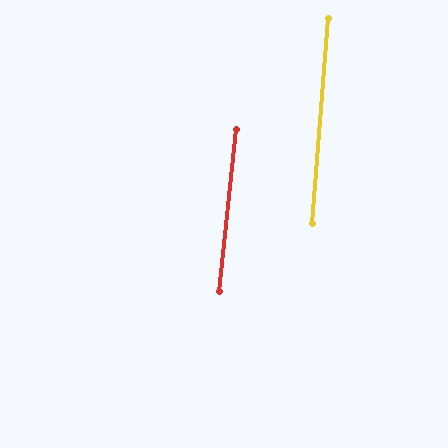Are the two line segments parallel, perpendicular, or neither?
Parallel — their directions differ by only 1.6°.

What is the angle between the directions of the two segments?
Approximately 2 degrees.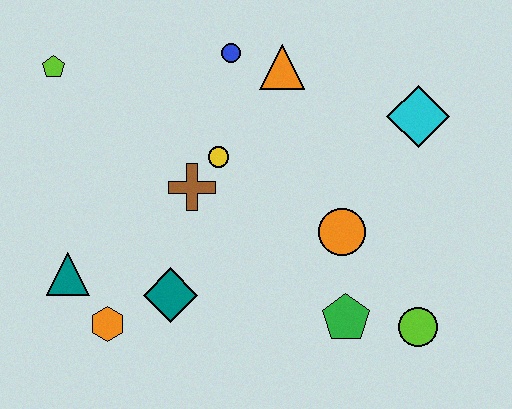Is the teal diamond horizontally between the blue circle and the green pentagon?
No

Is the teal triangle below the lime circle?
No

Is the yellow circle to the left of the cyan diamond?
Yes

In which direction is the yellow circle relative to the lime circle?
The yellow circle is to the left of the lime circle.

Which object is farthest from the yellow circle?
The lime circle is farthest from the yellow circle.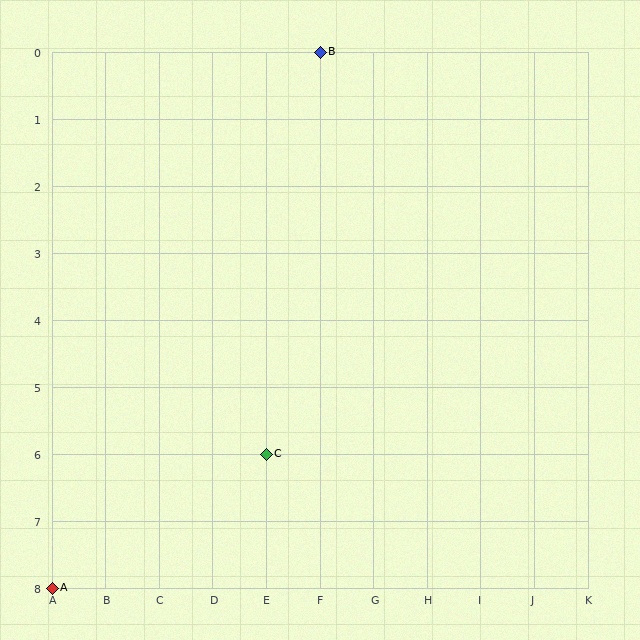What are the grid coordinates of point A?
Point A is at grid coordinates (A, 8).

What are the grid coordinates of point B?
Point B is at grid coordinates (F, 0).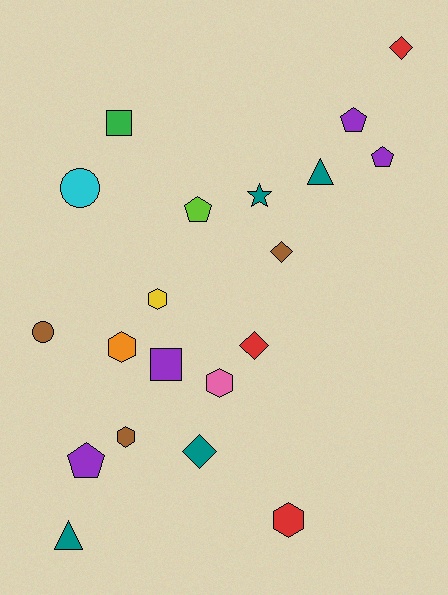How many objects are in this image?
There are 20 objects.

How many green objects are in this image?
There is 1 green object.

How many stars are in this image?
There is 1 star.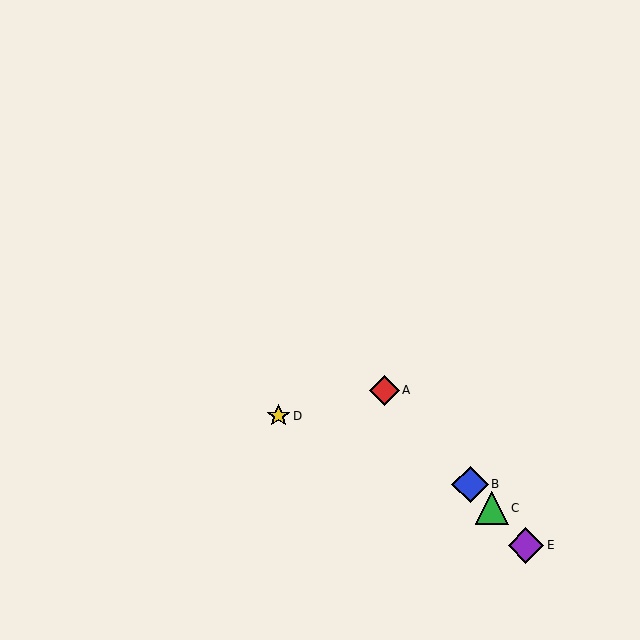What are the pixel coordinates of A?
Object A is at (384, 390).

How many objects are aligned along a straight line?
4 objects (A, B, C, E) are aligned along a straight line.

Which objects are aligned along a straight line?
Objects A, B, C, E are aligned along a straight line.